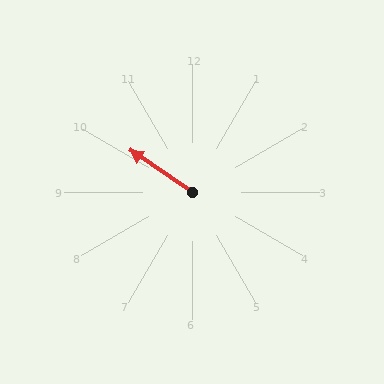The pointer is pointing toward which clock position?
Roughly 10 o'clock.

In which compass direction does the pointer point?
Northwest.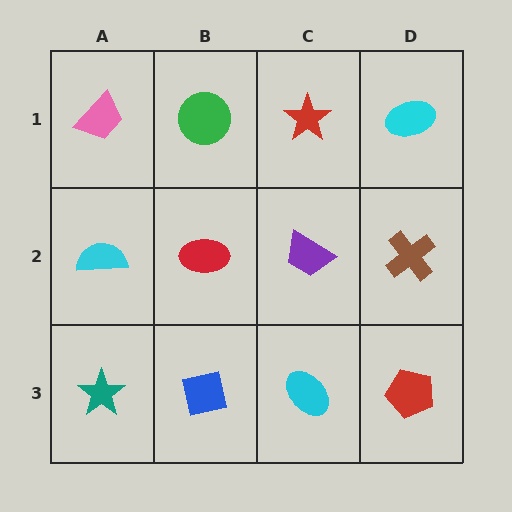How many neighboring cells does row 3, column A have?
2.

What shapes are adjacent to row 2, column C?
A red star (row 1, column C), a cyan ellipse (row 3, column C), a red ellipse (row 2, column B), a brown cross (row 2, column D).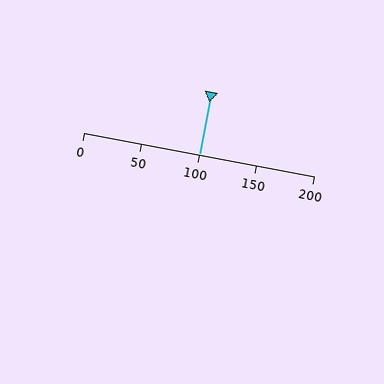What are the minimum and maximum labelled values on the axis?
The axis runs from 0 to 200.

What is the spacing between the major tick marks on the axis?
The major ticks are spaced 50 apart.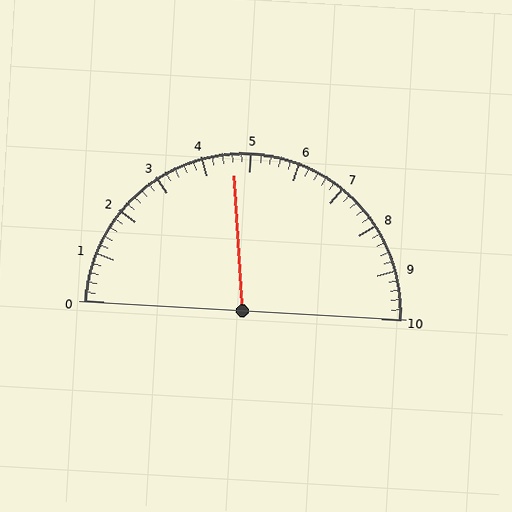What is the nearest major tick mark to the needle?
The nearest major tick mark is 5.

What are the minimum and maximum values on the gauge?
The gauge ranges from 0 to 10.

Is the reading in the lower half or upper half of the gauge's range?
The reading is in the lower half of the range (0 to 10).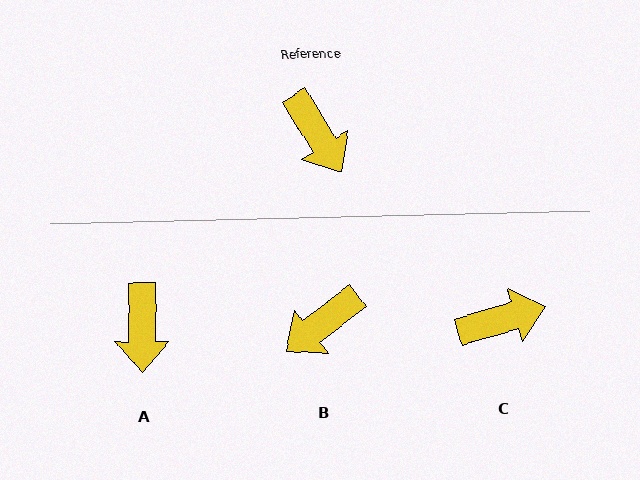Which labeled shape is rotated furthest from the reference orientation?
B, about 84 degrees away.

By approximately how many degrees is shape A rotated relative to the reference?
Approximately 32 degrees clockwise.